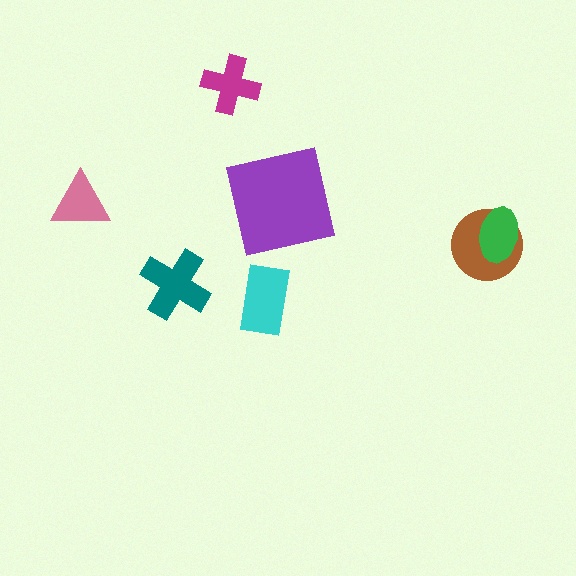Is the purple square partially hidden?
No, no other shape covers it.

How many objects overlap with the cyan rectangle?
0 objects overlap with the cyan rectangle.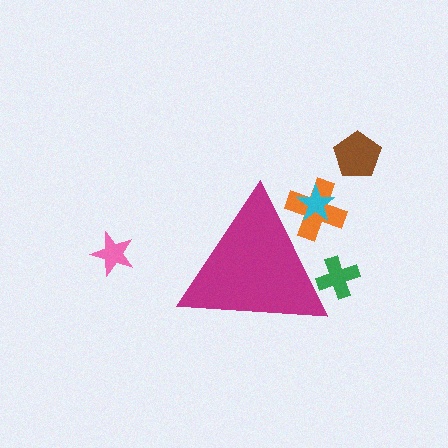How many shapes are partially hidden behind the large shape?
3 shapes are partially hidden.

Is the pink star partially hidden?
No, the pink star is fully visible.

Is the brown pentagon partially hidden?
No, the brown pentagon is fully visible.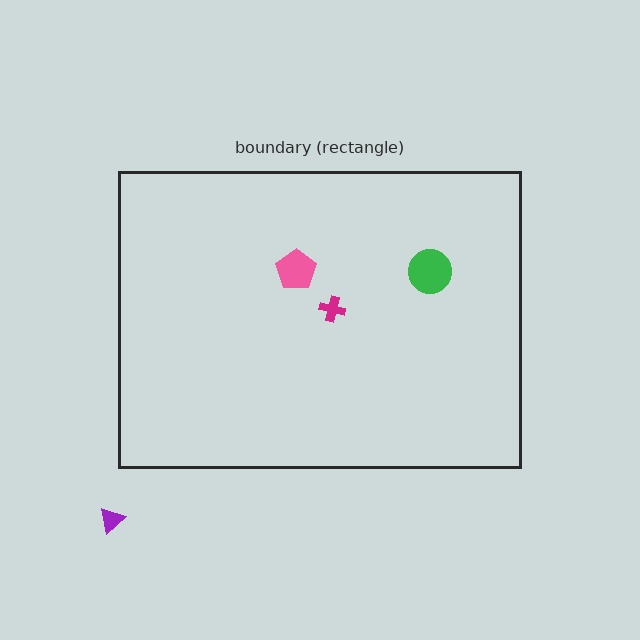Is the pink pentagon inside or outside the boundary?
Inside.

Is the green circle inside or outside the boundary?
Inside.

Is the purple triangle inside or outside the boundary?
Outside.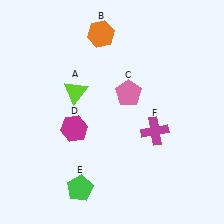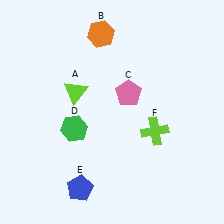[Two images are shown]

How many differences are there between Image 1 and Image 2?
There are 3 differences between the two images.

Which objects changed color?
D changed from magenta to green. E changed from green to blue. F changed from magenta to lime.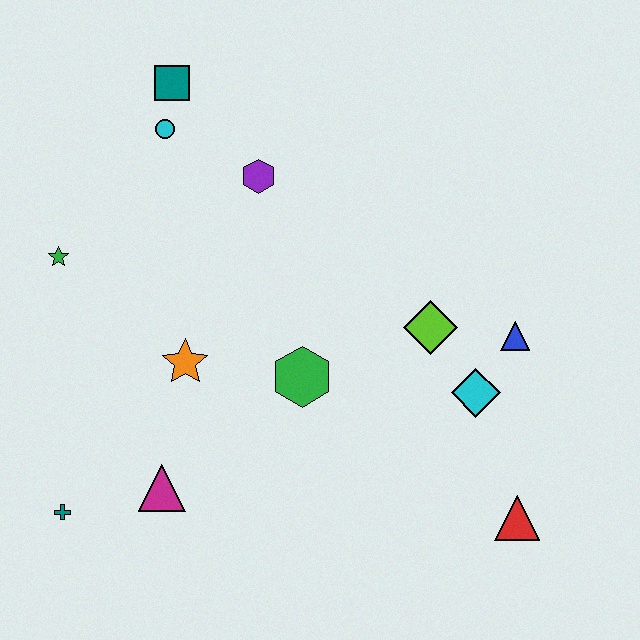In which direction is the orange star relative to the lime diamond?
The orange star is to the left of the lime diamond.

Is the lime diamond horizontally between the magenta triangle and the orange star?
No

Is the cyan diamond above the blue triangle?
No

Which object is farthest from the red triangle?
The teal square is farthest from the red triangle.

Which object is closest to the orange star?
The green hexagon is closest to the orange star.